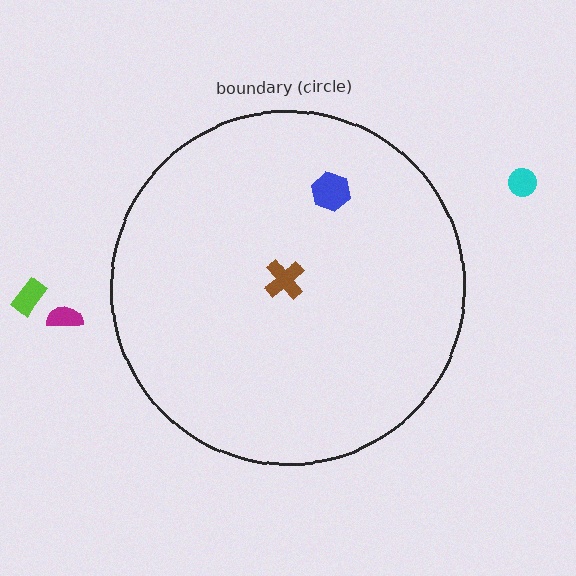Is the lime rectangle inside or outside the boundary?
Outside.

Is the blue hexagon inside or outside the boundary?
Inside.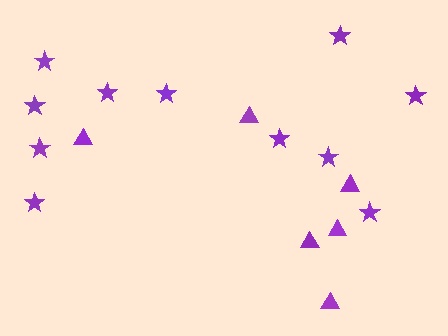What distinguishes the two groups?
There are 2 groups: one group of triangles (6) and one group of stars (11).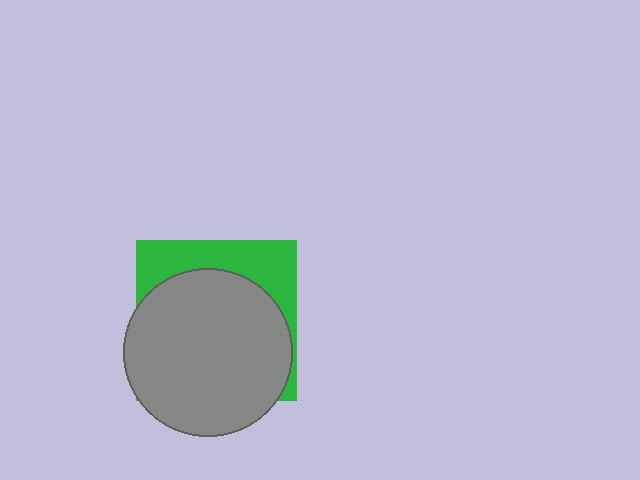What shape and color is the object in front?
The object in front is a gray circle.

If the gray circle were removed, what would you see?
You would see the complete green square.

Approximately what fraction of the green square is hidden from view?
Roughly 70% of the green square is hidden behind the gray circle.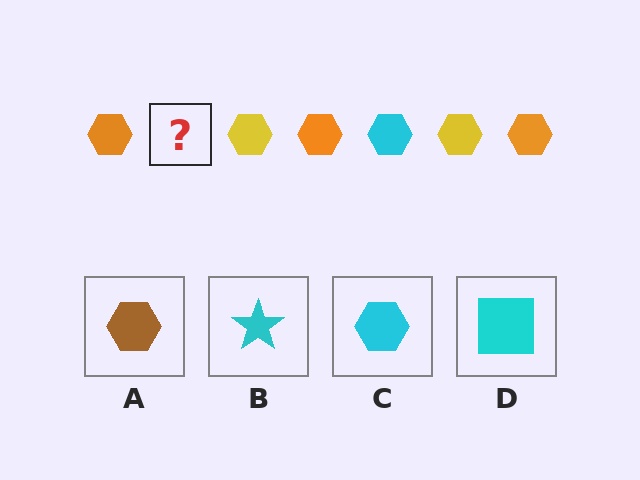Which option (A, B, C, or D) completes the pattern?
C.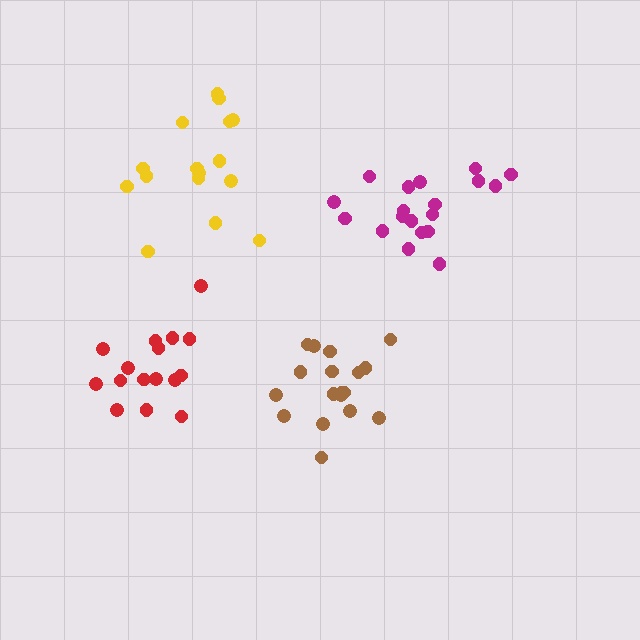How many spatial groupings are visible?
There are 4 spatial groupings.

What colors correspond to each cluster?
The clusters are colored: magenta, red, yellow, brown.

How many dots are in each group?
Group 1: 19 dots, Group 2: 16 dots, Group 3: 16 dots, Group 4: 18 dots (69 total).